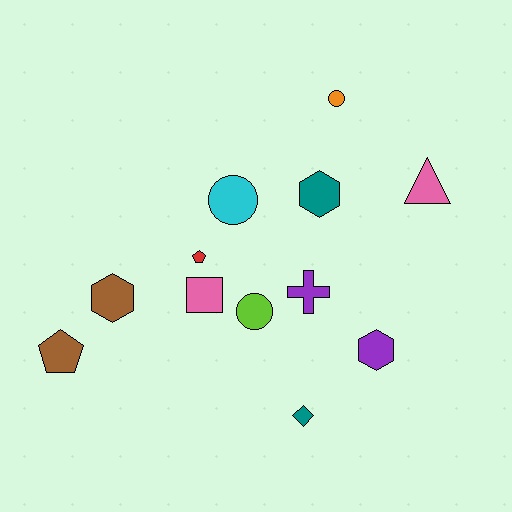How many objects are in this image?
There are 12 objects.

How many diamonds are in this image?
There is 1 diamond.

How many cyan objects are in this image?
There is 1 cyan object.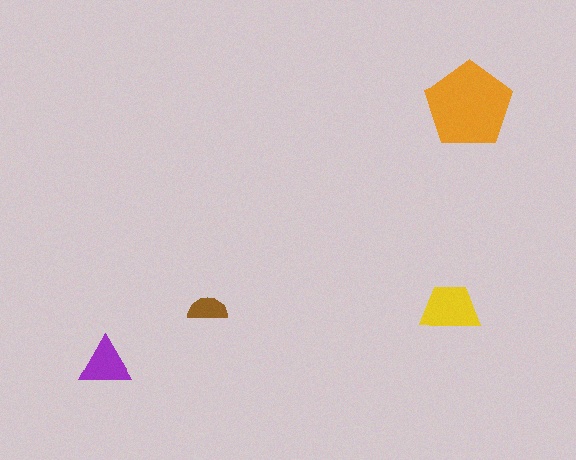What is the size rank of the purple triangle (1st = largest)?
3rd.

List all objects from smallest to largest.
The brown semicircle, the purple triangle, the yellow trapezoid, the orange pentagon.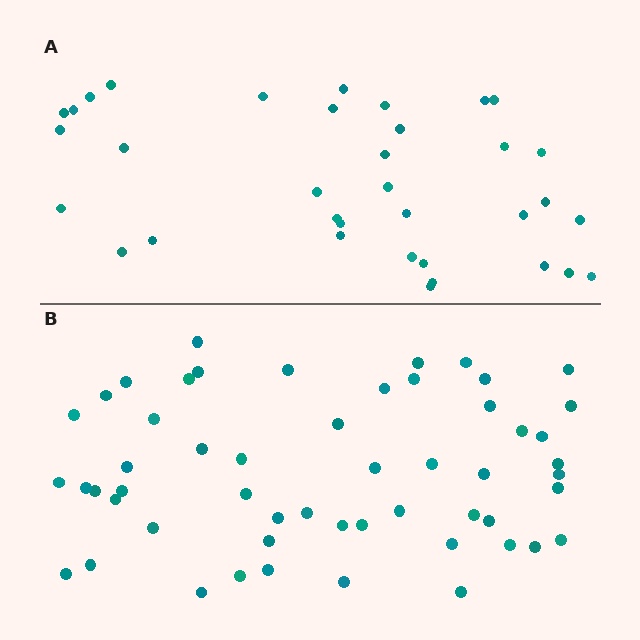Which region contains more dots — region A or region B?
Region B (the bottom region) has more dots.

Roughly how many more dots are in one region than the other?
Region B has approximately 20 more dots than region A.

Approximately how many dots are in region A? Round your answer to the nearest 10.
About 40 dots. (The exact count is 35, which rounds to 40.)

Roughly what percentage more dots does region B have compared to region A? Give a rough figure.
About 55% more.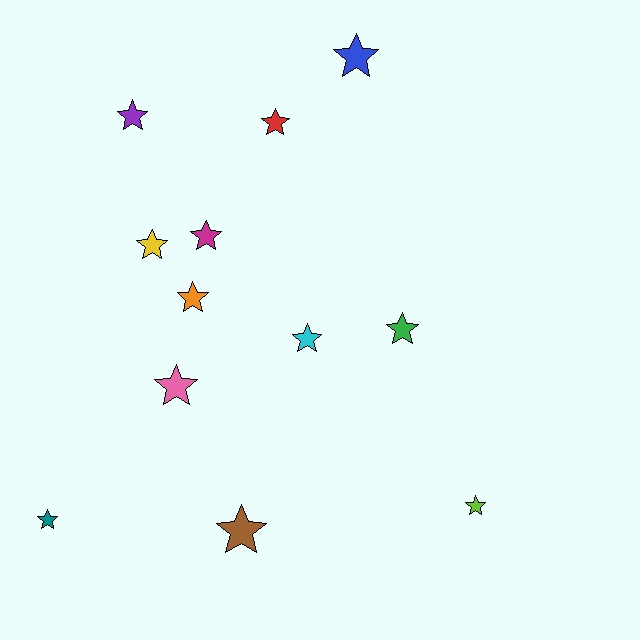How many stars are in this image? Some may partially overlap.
There are 12 stars.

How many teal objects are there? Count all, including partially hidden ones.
There is 1 teal object.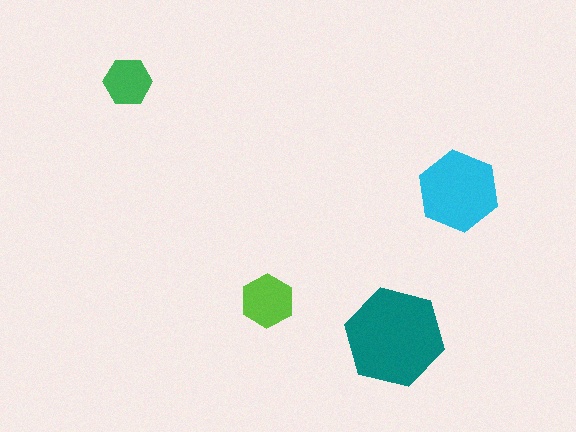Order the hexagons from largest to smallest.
the teal one, the cyan one, the lime one, the green one.